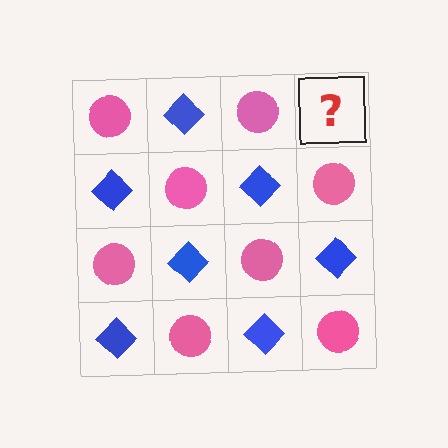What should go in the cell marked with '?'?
The missing cell should contain a blue diamond.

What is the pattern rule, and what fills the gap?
The rule is that it alternates pink circle and blue diamond in a checkerboard pattern. The gap should be filled with a blue diamond.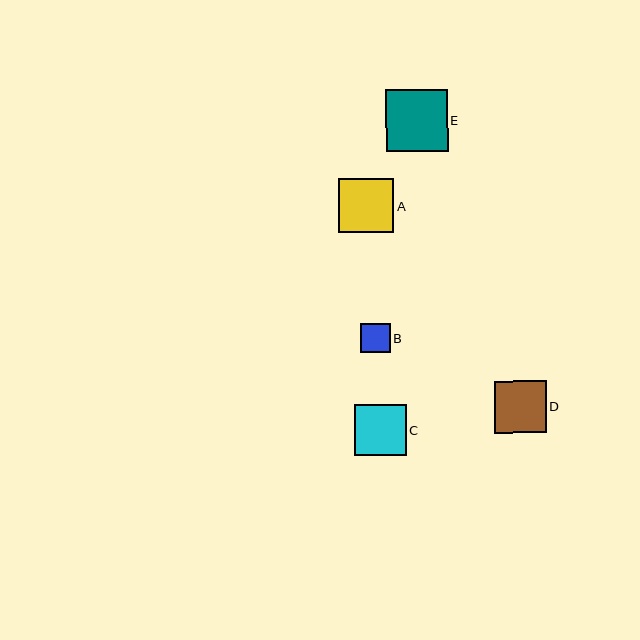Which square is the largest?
Square E is the largest with a size of approximately 62 pixels.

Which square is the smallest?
Square B is the smallest with a size of approximately 30 pixels.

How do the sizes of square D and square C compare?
Square D and square C are approximately the same size.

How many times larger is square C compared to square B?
Square C is approximately 1.7 times the size of square B.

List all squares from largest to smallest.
From largest to smallest: E, A, D, C, B.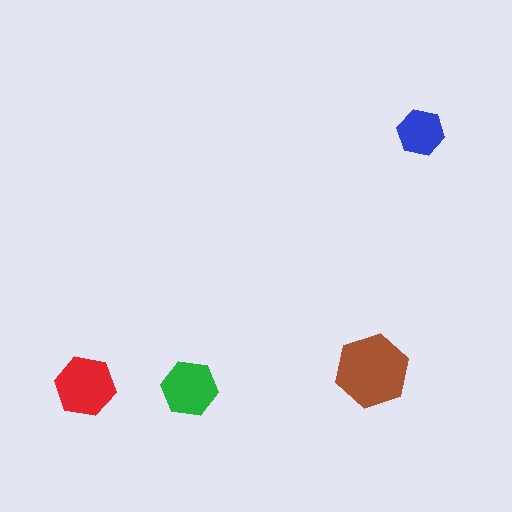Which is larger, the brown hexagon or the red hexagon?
The brown one.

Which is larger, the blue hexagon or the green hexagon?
The green one.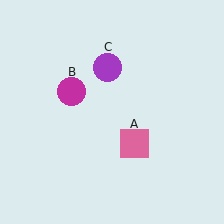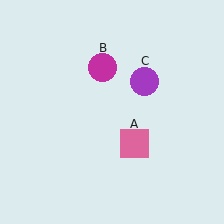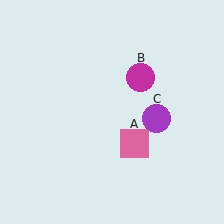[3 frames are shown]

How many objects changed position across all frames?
2 objects changed position: magenta circle (object B), purple circle (object C).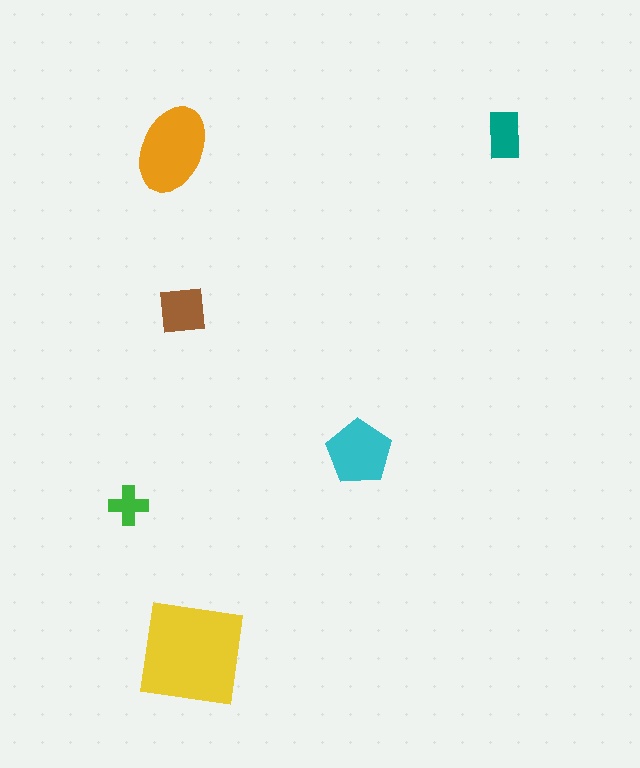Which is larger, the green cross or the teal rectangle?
The teal rectangle.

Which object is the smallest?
The green cross.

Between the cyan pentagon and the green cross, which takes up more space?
The cyan pentagon.